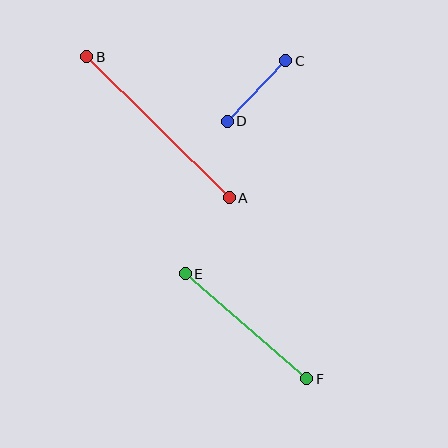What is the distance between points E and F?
The distance is approximately 160 pixels.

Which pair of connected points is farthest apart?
Points A and B are farthest apart.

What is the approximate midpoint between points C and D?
The midpoint is at approximately (256, 91) pixels.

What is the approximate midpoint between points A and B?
The midpoint is at approximately (158, 127) pixels.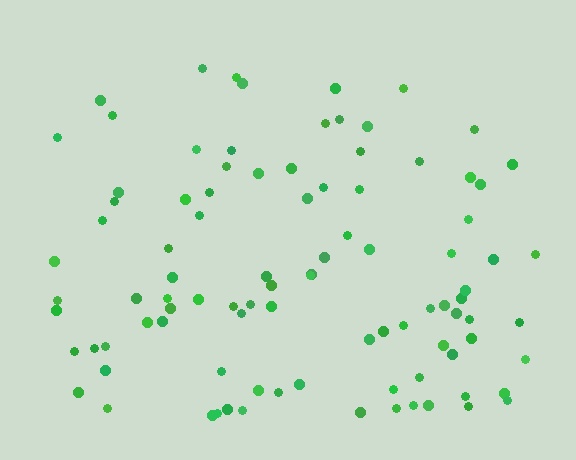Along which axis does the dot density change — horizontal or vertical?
Vertical.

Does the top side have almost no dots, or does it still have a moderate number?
Still a moderate number, just noticeably fewer than the bottom.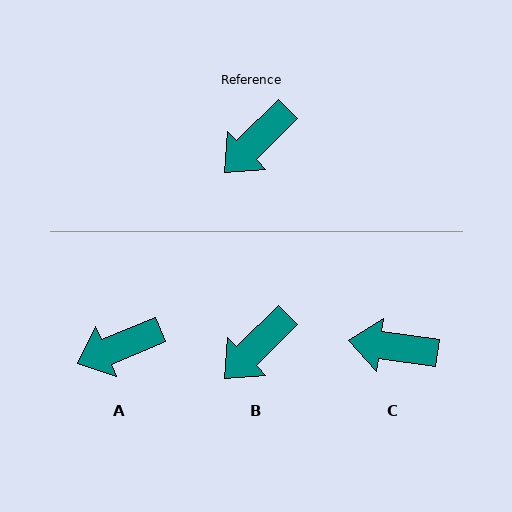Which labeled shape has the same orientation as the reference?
B.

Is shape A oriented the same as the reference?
No, it is off by about 23 degrees.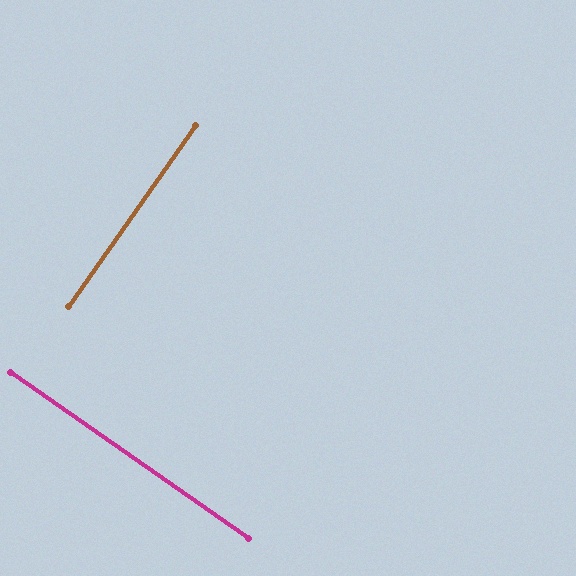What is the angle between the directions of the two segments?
Approximately 90 degrees.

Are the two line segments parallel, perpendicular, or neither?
Perpendicular — they meet at approximately 90°.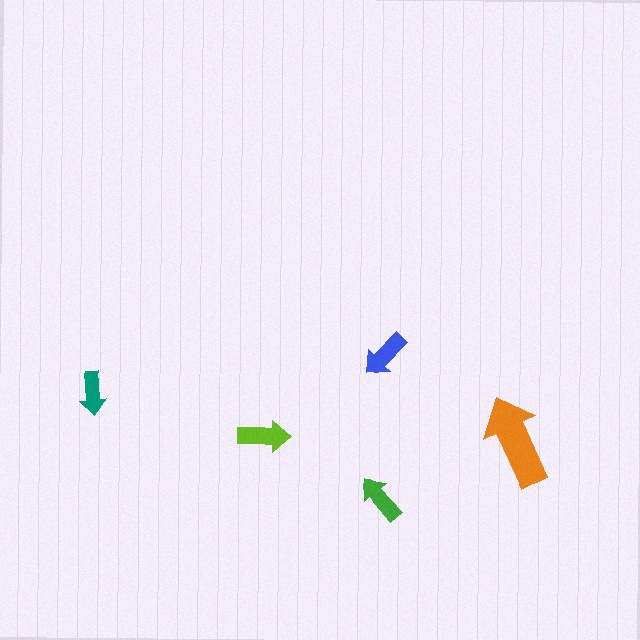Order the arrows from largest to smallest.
the orange one, the lime one, the blue one, the green one, the teal one.